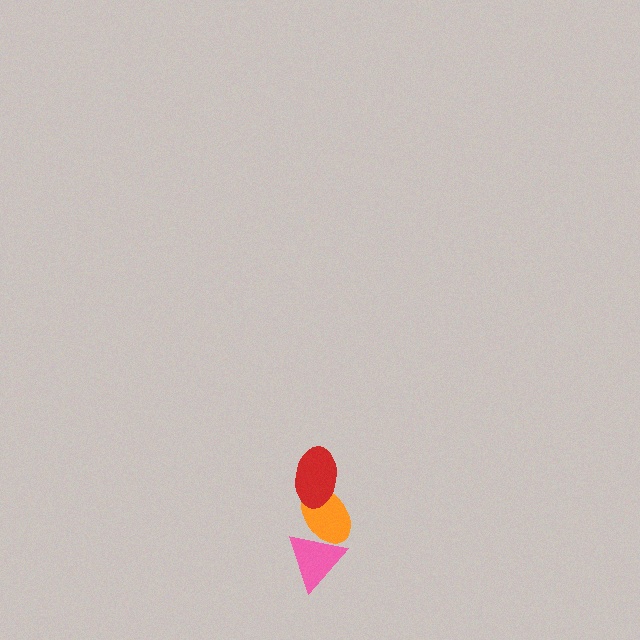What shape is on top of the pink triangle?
The orange ellipse is on top of the pink triangle.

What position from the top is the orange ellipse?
The orange ellipse is 2nd from the top.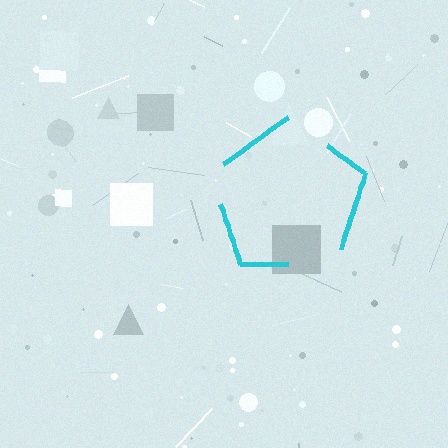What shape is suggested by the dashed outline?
The dashed outline suggests a pentagon.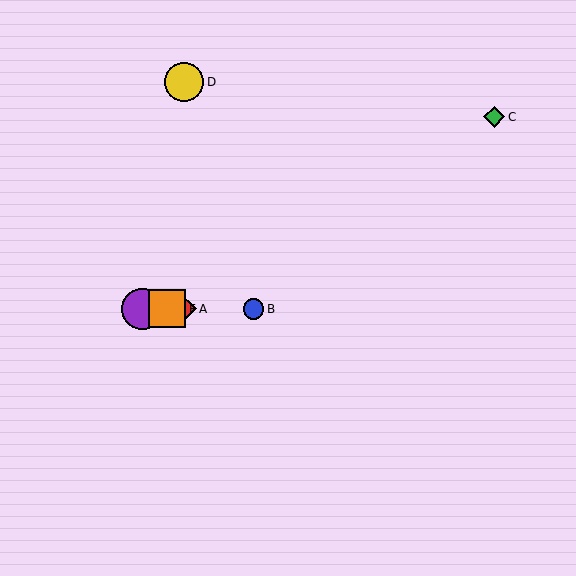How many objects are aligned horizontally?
4 objects (A, B, E, F) are aligned horizontally.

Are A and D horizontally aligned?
No, A is at y≈309 and D is at y≈82.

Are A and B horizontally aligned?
Yes, both are at y≈309.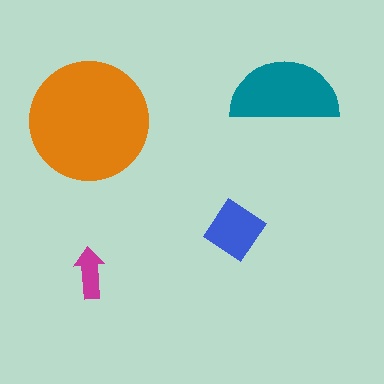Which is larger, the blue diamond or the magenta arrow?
The blue diamond.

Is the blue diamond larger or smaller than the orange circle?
Smaller.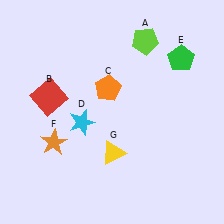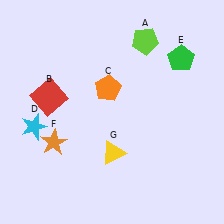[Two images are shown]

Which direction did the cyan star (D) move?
The cyan star (D) moved left.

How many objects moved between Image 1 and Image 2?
1 object moved between the two images.